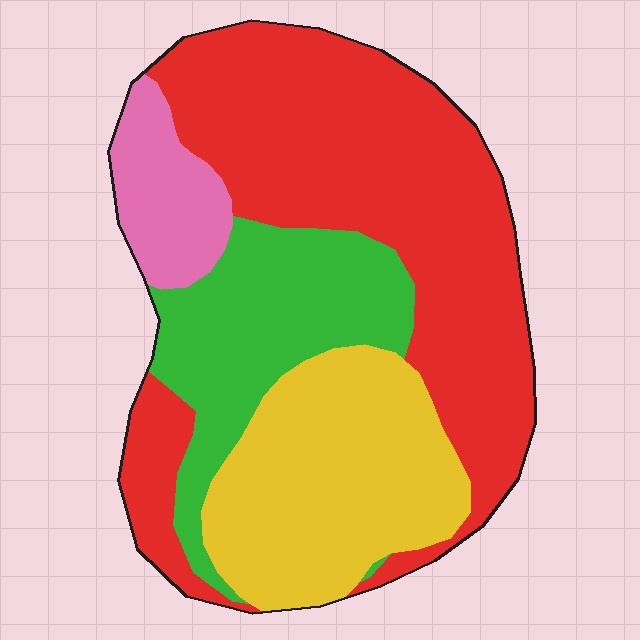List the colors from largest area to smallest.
From largest to smallest: red, yellow, green, pink.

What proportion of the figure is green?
Green takes up about one fifth (1/5) of the figure.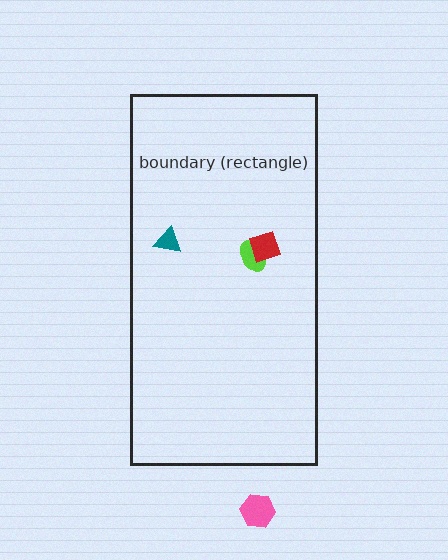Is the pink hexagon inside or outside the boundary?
Outside.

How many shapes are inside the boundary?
3 inside, 1 outside.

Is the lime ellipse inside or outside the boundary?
Inside.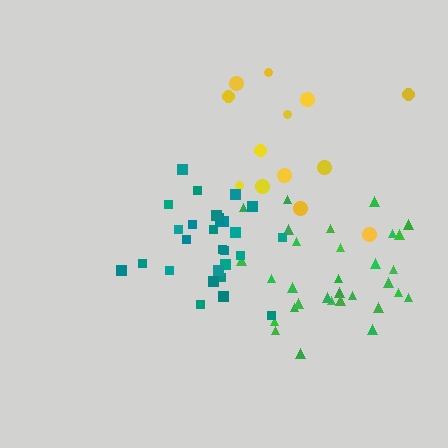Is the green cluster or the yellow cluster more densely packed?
Green.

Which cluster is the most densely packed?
Teal.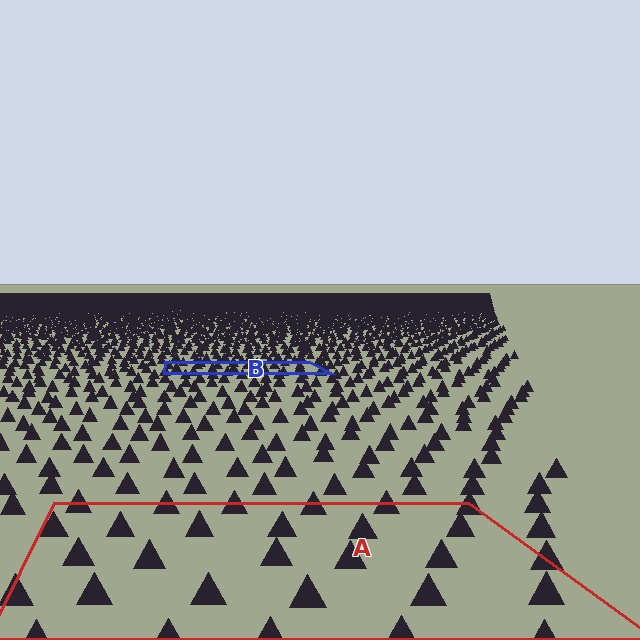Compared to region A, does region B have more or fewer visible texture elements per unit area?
Region B has more texture elements per unit area — they are packed more densely because it is farther away.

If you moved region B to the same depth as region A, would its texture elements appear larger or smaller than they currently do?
They would appear larger. At a closer depth, the same texture elements are projected at a bigger on-screen size.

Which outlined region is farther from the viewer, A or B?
Region B is farther from the viewer — the texture elements inside it appear smaller and more densely packed.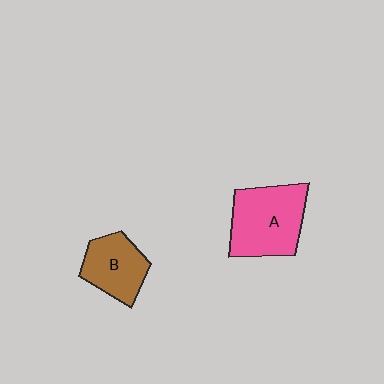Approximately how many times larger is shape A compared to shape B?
Approximately 1.5 times.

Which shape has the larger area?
Shape A (pink).